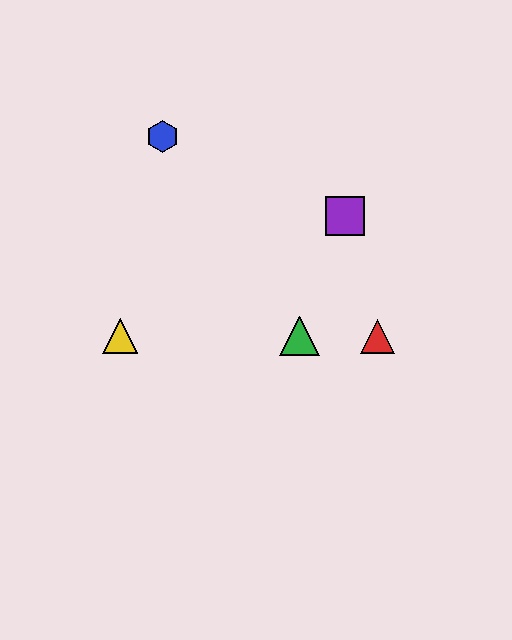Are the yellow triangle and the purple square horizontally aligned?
No, the yellow triangle is at y≈336 and the purple square is at y≈216.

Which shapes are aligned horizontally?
The red triangle, the green triangle, the yellow triangle are aligned horizontally.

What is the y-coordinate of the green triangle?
The green triangle is at y≈336.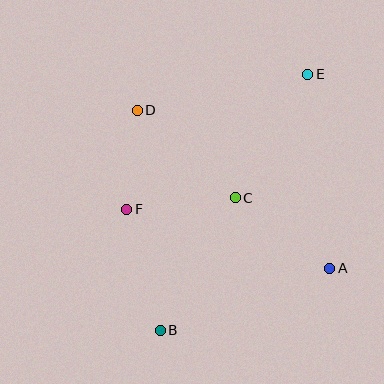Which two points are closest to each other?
Points D and F are closest to each other.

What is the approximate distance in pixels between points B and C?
The distance between B and C is approximately 152 pixels.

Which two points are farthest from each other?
Points B and E are farthest from each other.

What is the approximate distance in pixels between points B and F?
The distance between B and F is approximately 126 pixels.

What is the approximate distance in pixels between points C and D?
The distance between C and D is approximately 132 pixels.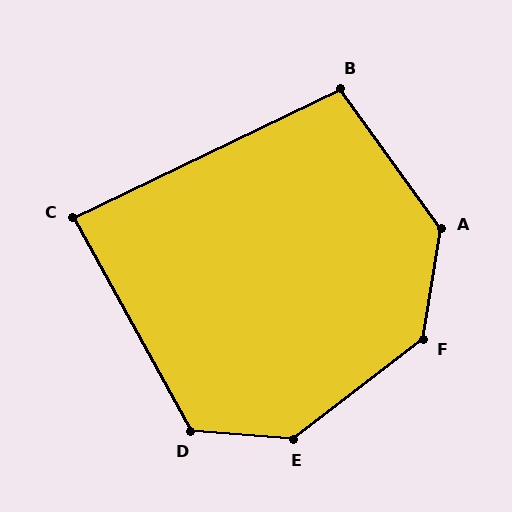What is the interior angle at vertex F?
Approximately 136 degrees (obtuse).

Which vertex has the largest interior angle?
E, at approximately 138 degrees.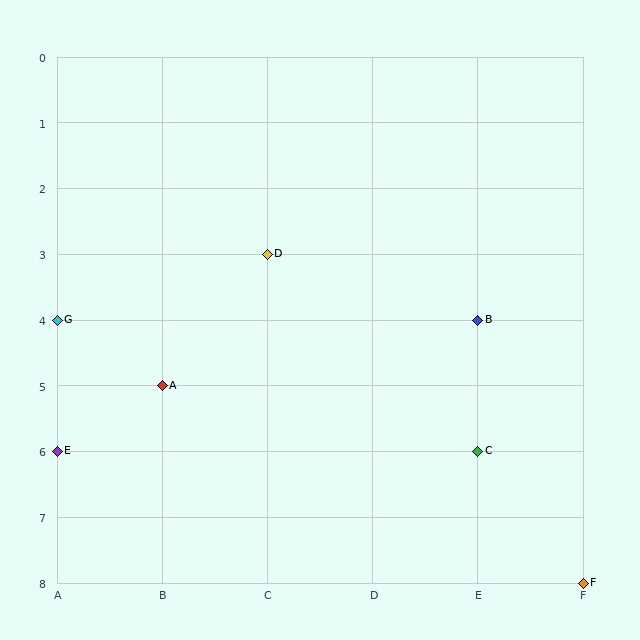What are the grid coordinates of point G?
Point G is at grid coordinates (A, 4).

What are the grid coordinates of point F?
Point F is at grid coordinates (F, 8).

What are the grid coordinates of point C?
Point C is at grid coordinates (E, 6).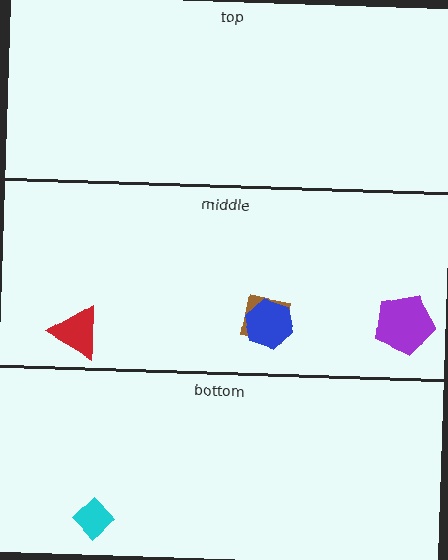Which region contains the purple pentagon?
The middle region.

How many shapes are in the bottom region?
1.